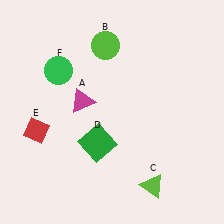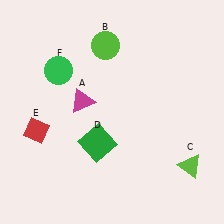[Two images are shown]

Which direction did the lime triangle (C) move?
The lime triangle (C) moved right.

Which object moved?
The lime triangle (C) moved right.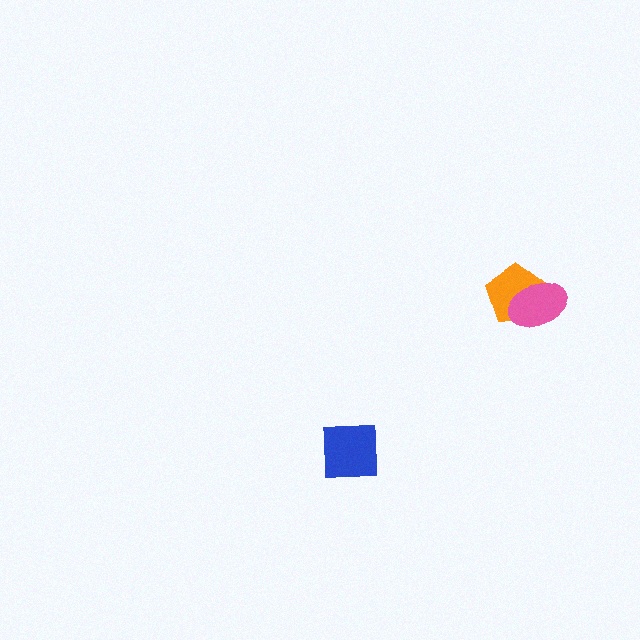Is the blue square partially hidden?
No, no other shape covers it.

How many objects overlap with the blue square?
0 objects overlap with the blue square.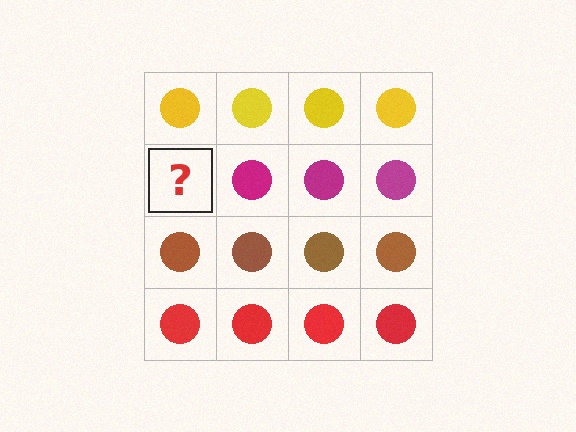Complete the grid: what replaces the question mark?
The question mark should be replaced with a magenta circle.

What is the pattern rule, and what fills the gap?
The rule is that each row has a consistent color. The gap should be filled with a magenta circle.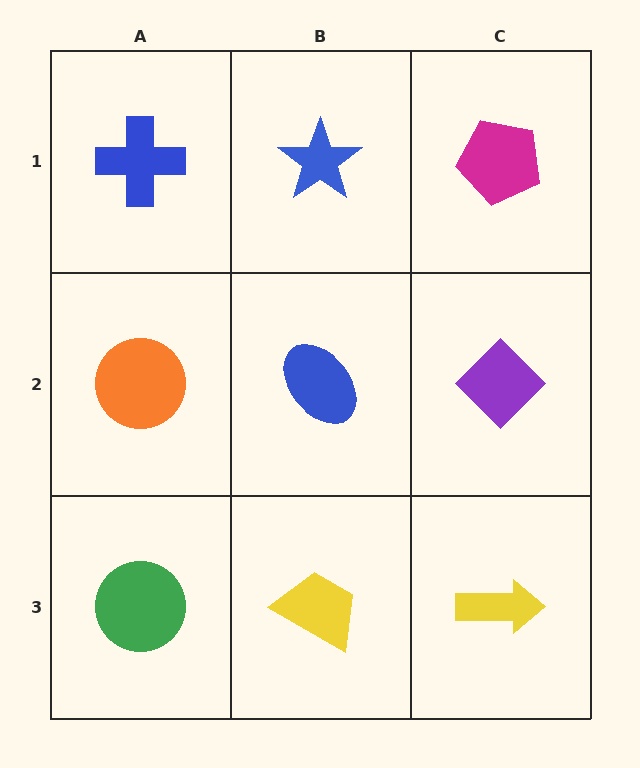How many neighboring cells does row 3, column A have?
2.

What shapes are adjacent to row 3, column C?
A purple diamond (row 2, column C), a yellow trapezoid (row 3, column B).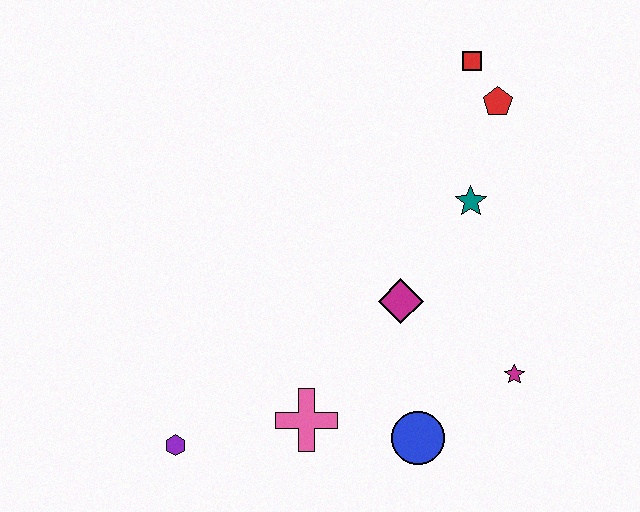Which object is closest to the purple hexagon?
The pink cross is closest to the purple hexagon.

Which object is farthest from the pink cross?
The red square is farthest from the pink cross.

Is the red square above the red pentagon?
Yes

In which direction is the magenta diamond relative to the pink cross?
The magenta diamond is above the pink cross.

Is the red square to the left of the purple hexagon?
No